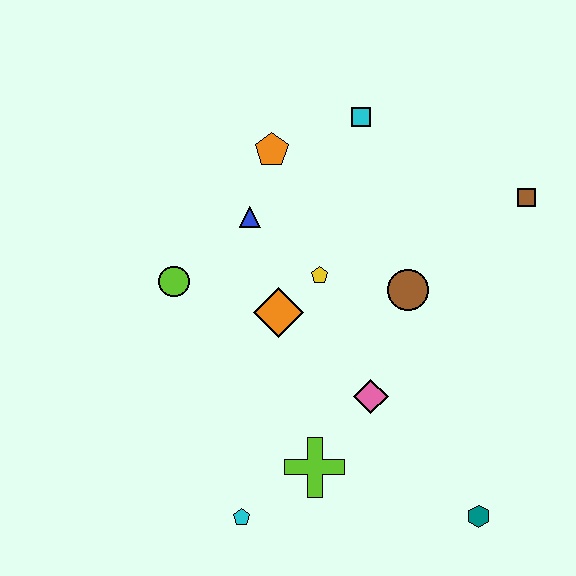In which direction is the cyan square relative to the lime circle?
The cyan square is to the right of the lime circle.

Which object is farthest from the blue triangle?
The teal hexagon is farthest from the blue triangle.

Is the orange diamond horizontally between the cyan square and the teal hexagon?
No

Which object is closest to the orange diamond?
The yellow pentagon is closest to the orange diamond.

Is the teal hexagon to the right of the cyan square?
Yes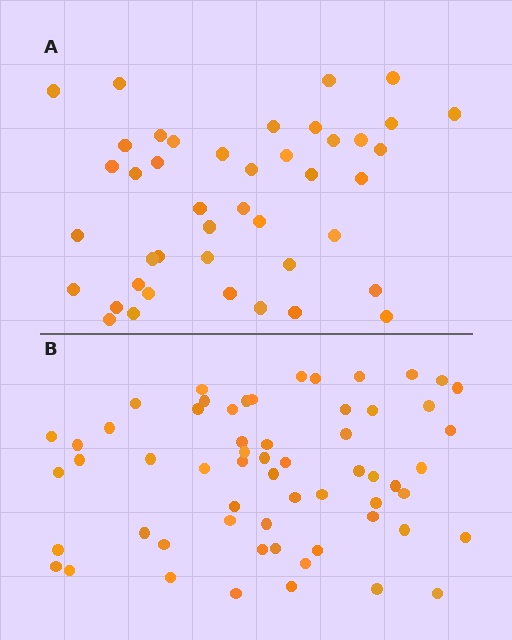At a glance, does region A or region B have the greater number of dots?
Region B (the bottom region) has more dots.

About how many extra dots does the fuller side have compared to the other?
Region B has approximately 15 more dots than region A.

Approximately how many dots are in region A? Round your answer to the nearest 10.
About 40 dots. (The exact count is 43, which rounds to 40.)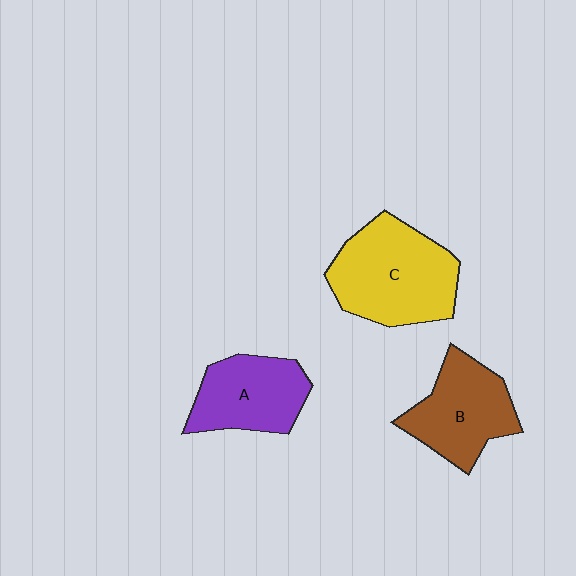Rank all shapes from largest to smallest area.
From largest to smallest: C (yellow), B (brown), A (purple).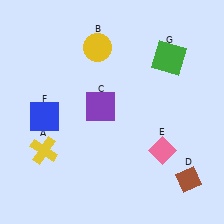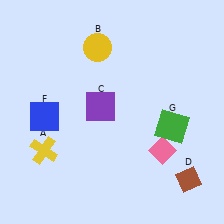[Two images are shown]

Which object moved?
The green square (G) moved down.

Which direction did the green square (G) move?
The green square (G) moved down.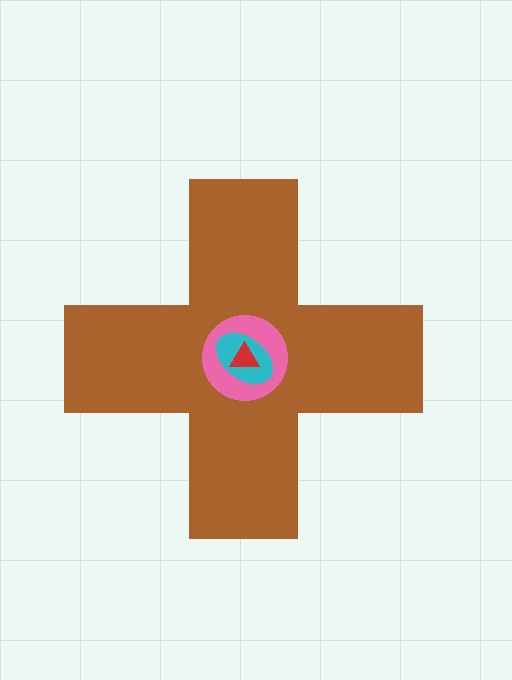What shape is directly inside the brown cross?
The pink circle.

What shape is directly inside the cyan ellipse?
The red triangle.